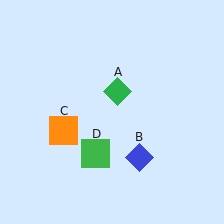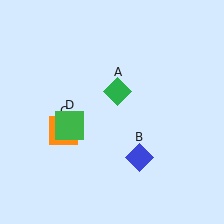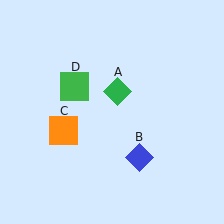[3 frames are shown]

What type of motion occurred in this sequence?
The green square (object D) rotated clockwise around the center of the scene.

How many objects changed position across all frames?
1 object changed position: green square (object D).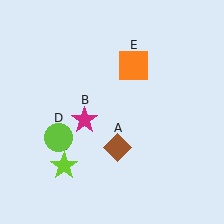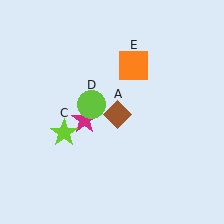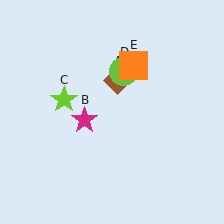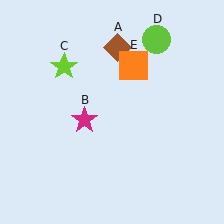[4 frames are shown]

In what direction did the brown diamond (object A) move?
The brown diamond (object A) moved up.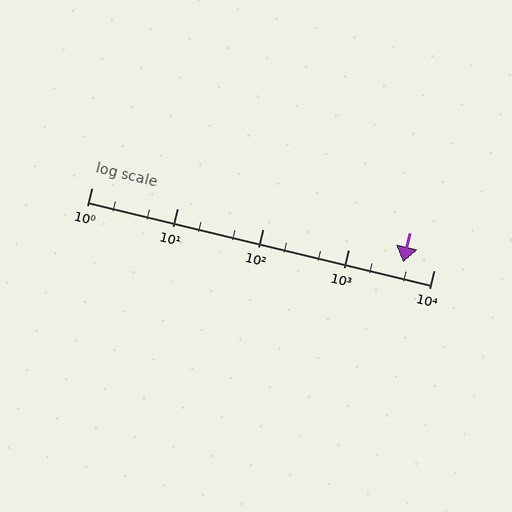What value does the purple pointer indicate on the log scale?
The pointer indicates approximately 4400.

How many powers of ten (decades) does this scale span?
The scale spans 4 decades, from 1 to 10000.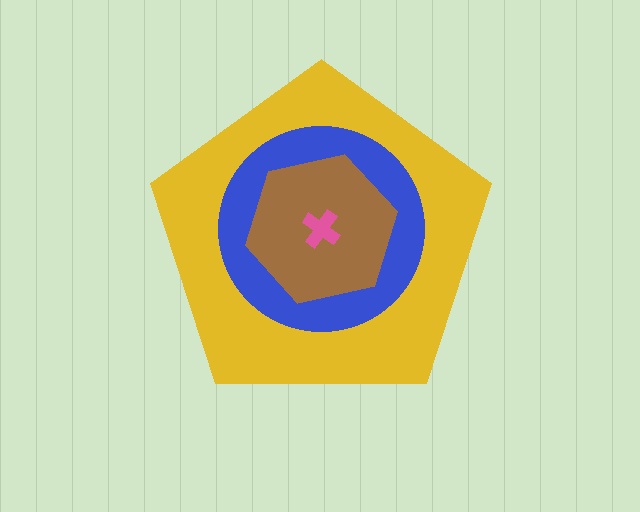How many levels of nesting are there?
4.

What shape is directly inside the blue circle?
The brown hexagon.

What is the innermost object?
The pink cross.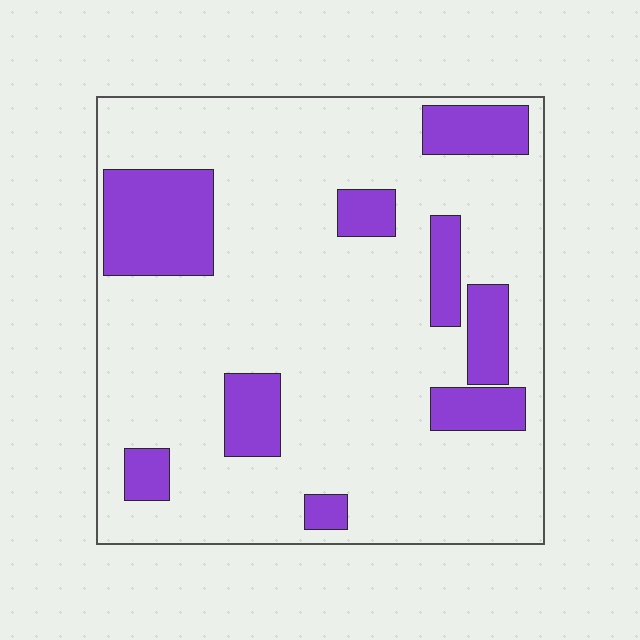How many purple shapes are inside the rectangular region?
9.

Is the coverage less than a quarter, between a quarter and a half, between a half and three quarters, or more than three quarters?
Less than a quarter.